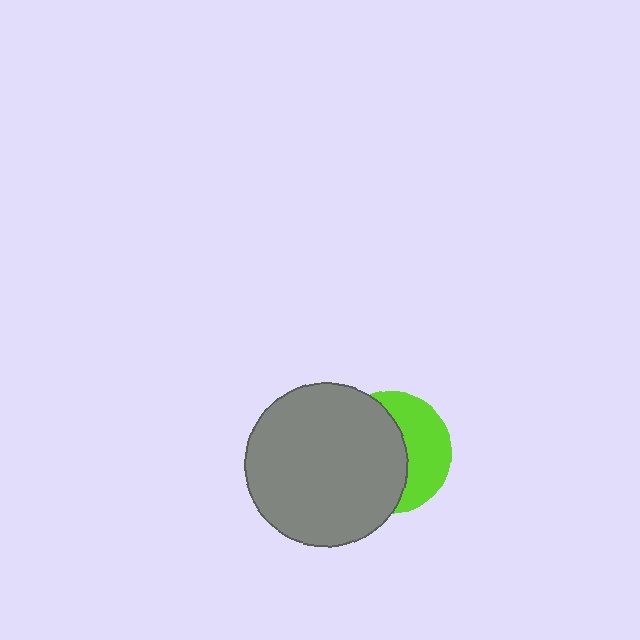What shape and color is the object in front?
The object in front is a gray circle.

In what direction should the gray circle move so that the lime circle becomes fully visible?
The gray circle should move left. That is the shortest direction to clear the overlap and leave the lime circle fully visible.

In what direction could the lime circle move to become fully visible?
The lime circle could move right. That would shift it out from behind the gray circle entirely.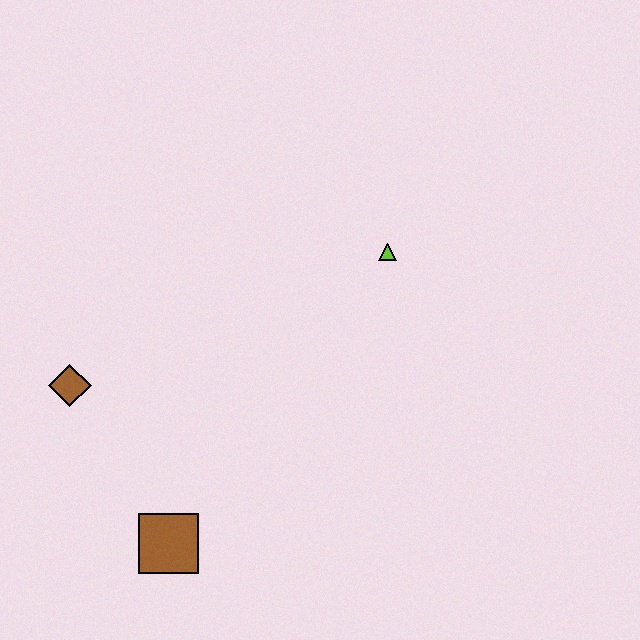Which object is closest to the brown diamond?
The brown square is closest to the brown diamond.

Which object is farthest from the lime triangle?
The brown square is farthest from the lime triangle.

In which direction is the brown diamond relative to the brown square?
The brown diamond is above the brown square.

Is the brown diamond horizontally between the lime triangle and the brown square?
No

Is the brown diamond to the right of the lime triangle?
No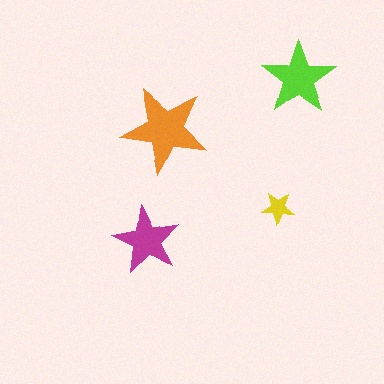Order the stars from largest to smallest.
the orange one, the lime one, the magenta one, the yellow one.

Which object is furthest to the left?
The magenta star is leftmost.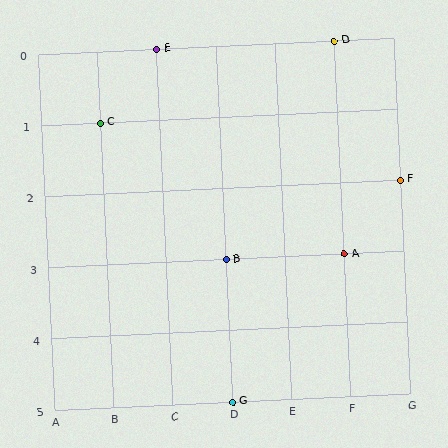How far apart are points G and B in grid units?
Points G and B are 2 rows apart.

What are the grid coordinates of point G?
Point G is at grid coordinates (D, 5).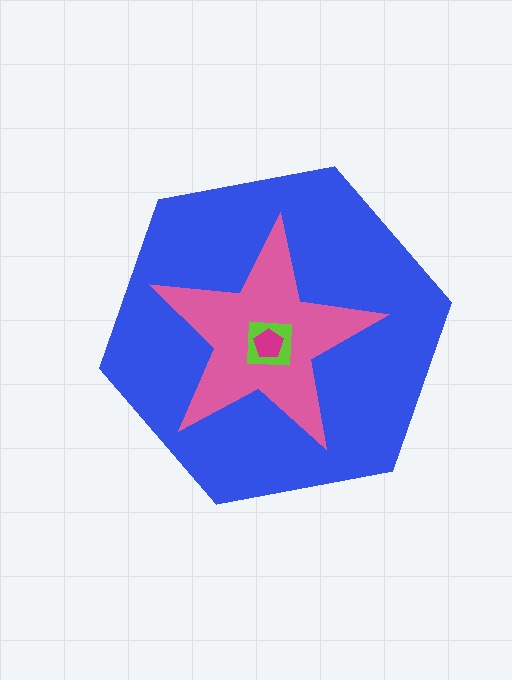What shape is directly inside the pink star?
The lime square.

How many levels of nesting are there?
4.